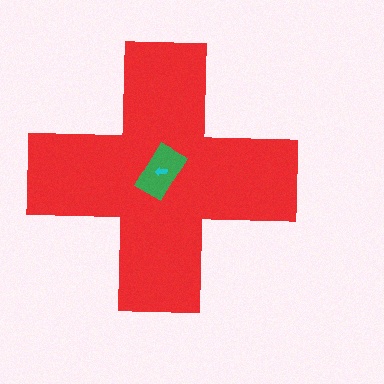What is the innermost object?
The cyan arrow.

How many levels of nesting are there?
3.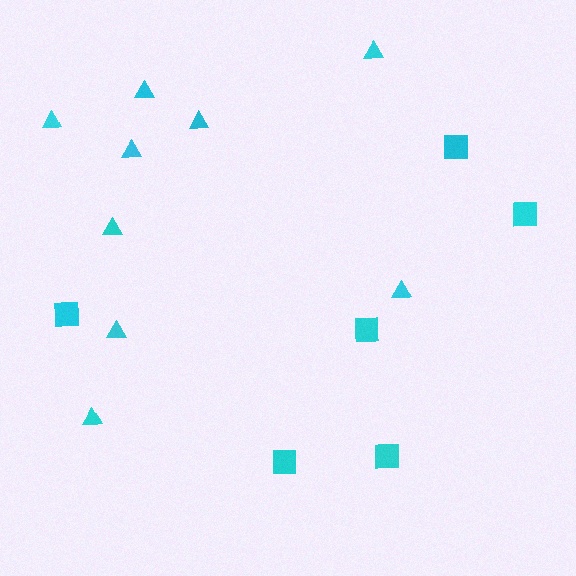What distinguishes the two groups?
There are 2 groups: one group of squares (6) and one group of triangles (9).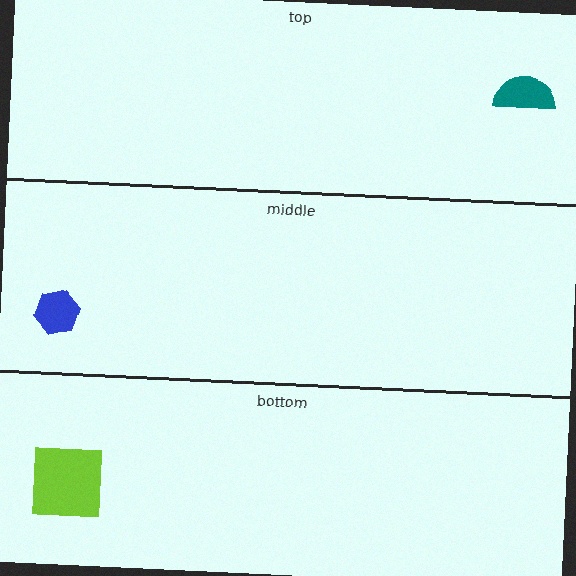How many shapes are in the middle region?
1.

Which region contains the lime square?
The bottom region.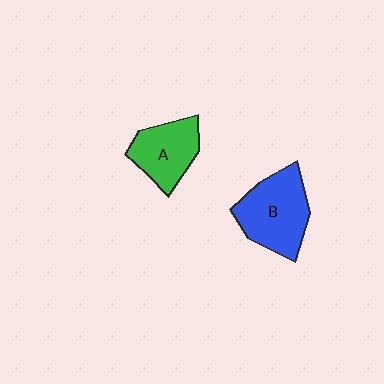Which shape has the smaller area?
Shape A (green).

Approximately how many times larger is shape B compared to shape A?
Approximately 1.3 times.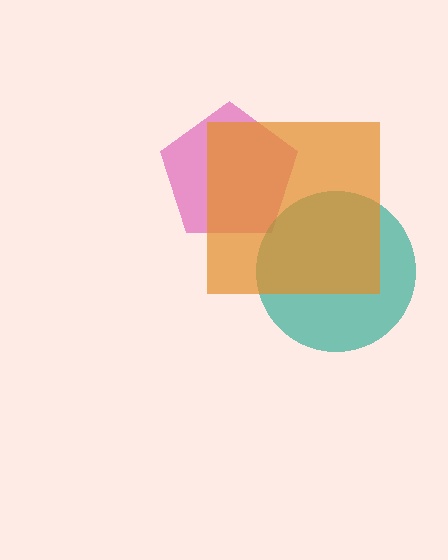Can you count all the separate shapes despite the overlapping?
Yes, there are 3 separate shapes.